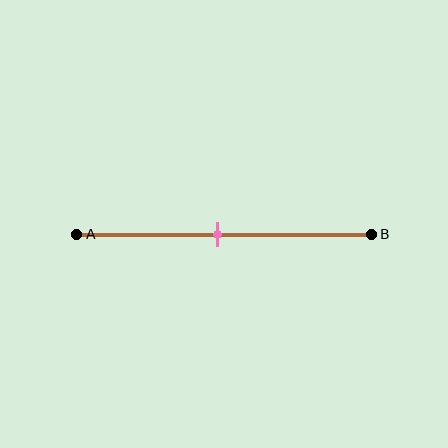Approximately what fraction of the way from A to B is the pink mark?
The pink mark is approximately 50% of the way from A to B.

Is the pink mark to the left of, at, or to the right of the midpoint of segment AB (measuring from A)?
The pink mark is approximately at the midpoint of segment AB.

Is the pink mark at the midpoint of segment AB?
Yes, the mark is approximately at the midpoint.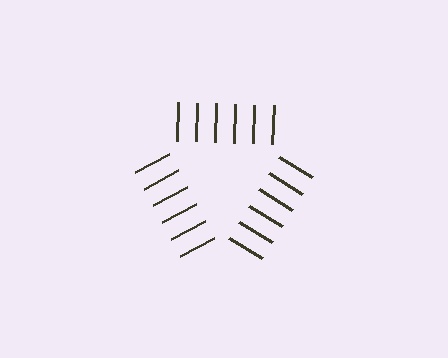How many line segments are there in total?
18 — 6 along each of the 3 edges.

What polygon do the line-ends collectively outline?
An illusory triangle — the line segments terminate on its edges but no continuous stroke is drawn.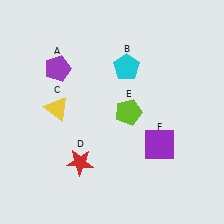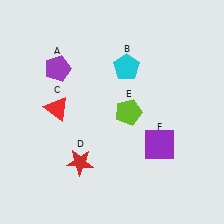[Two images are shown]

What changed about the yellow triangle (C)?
In Image 1, C is yellow. In Image 2, it changed to red.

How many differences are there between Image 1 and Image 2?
There is 1 difference between the two images.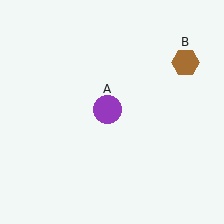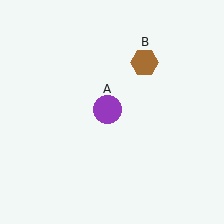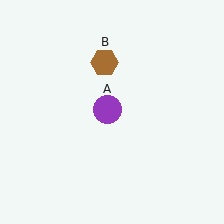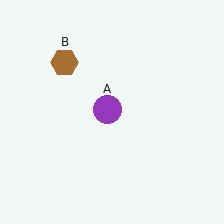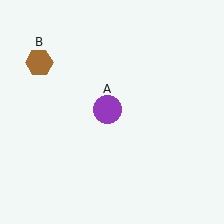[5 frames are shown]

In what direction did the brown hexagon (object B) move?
The brown hexagon (object B) moved left.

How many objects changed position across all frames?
1 object changed position: brown hexagon (object B).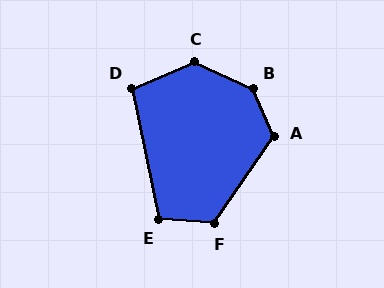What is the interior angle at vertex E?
Approximately 106 degrees (obtuse).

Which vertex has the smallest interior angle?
D, at approximately 101 degrees.